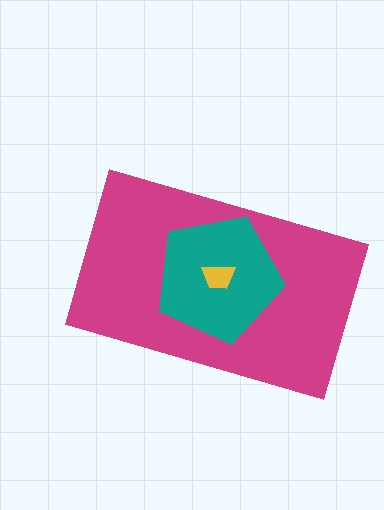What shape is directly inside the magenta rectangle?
The teal pentagon.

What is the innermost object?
The yellow trapezoid.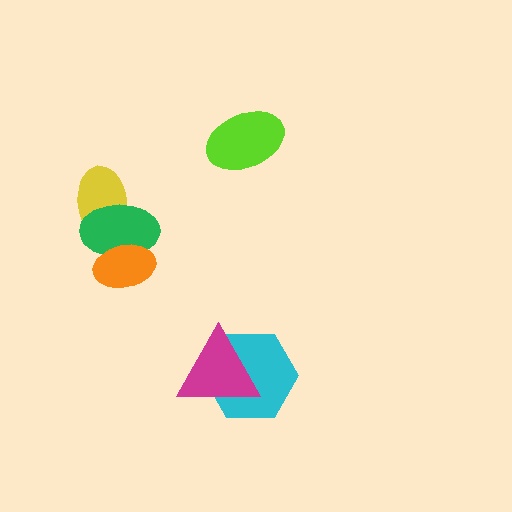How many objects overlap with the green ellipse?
2 objects overlap with the green ellipse.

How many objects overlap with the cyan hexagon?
1 object overlaps with the cyan hexagon.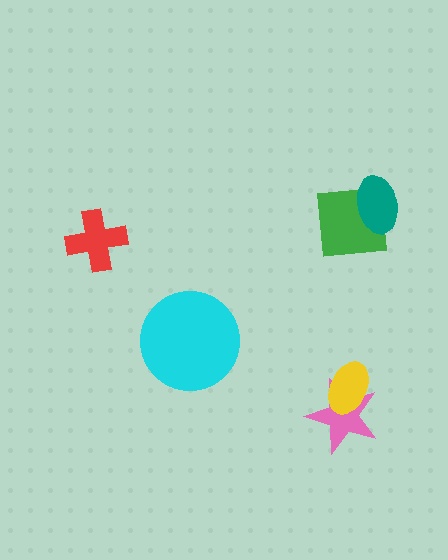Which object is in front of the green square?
The teal ellipse is in front of the green square.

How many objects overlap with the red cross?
0 objects overlap with the red cross.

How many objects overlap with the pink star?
1 object overlaps with the pink star.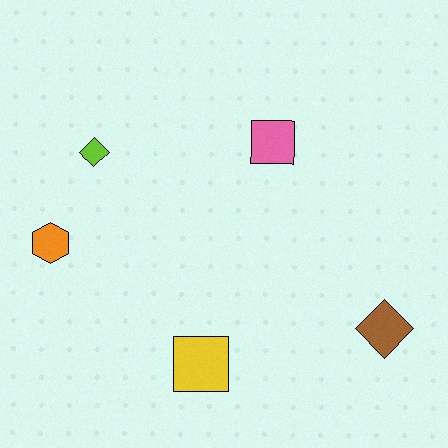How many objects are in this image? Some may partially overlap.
There are 5 objects.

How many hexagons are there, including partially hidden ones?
There is 1 hexagon.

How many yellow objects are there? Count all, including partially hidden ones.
There is 1 yellow object.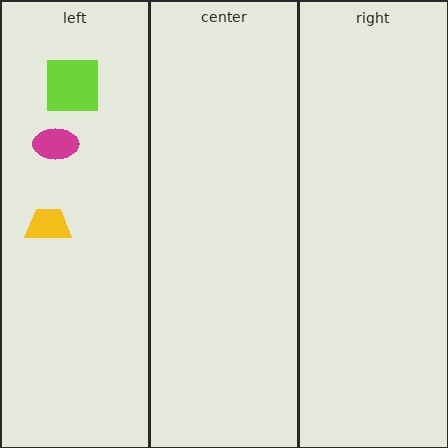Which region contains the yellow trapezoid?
The left region.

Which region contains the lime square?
The left region.